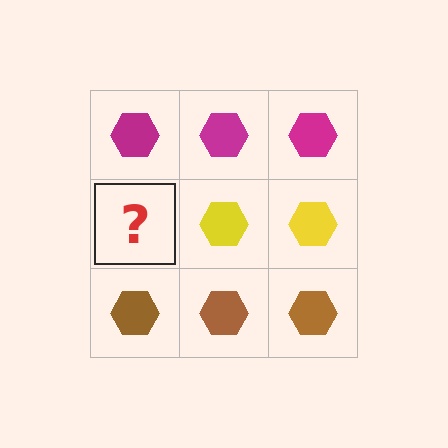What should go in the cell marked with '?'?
The missing cell should contain a yellow hexagon.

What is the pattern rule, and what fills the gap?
The rule is that each row has a consistent color. The gap should be filled with a yellow hexagon.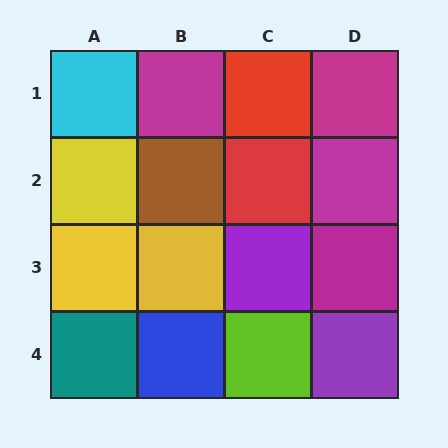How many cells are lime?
1 cell is lime.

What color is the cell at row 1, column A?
Cyan.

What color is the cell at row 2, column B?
Brown.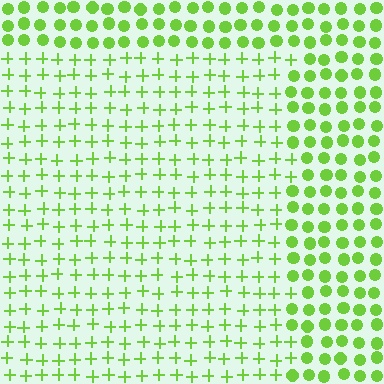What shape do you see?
I see a rectangle.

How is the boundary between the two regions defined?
The boundary is defined by a change in element shape: plus signs inside vs. circles outside. All elements share the same color and spacing.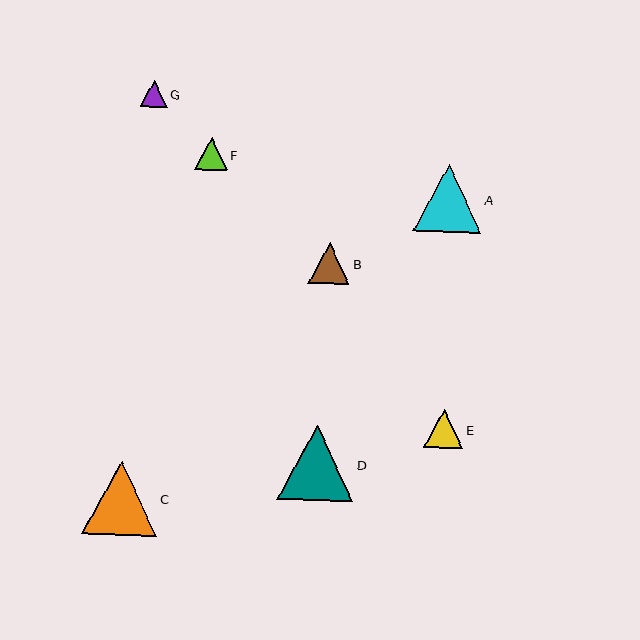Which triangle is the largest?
Triangle D is the largest with a size of approximately 76 pixels.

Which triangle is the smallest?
Triangle G is the smallest with a size of approximately 27 pixels.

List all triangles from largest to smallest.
From largest to smallest: D, C, A, B, E, F, G.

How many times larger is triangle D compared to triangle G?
Triangle D is approximately 2.8 times the size of triangle G.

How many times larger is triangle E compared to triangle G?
Triangle E is approximately 1.4 times the size of triangle G.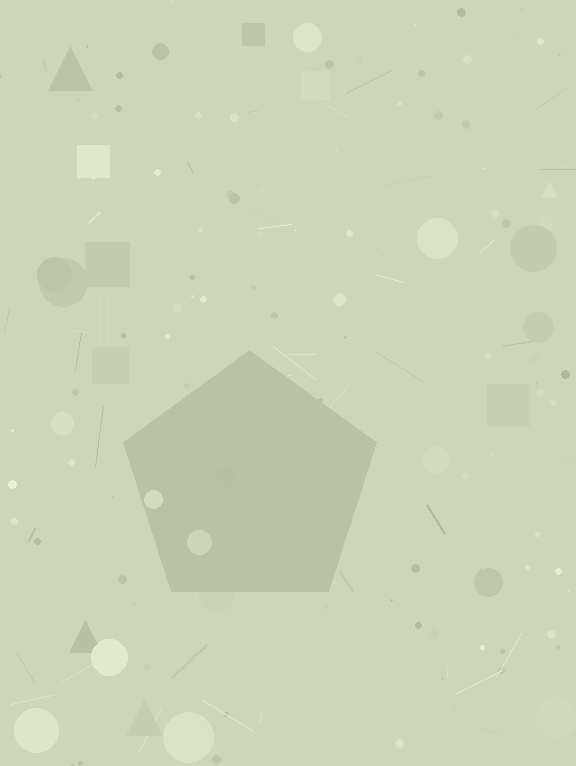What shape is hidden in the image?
A pentagon is hidden in the image.